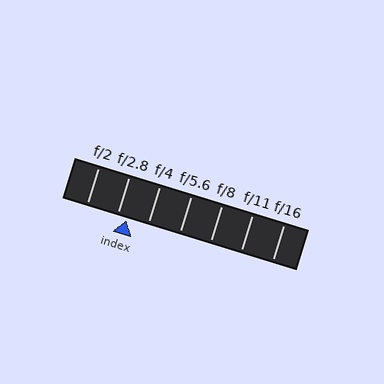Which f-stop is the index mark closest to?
The index mark is closest to f/2.8.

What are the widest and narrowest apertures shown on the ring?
The widest aperture shown is f/2 and the narrowest is f/16.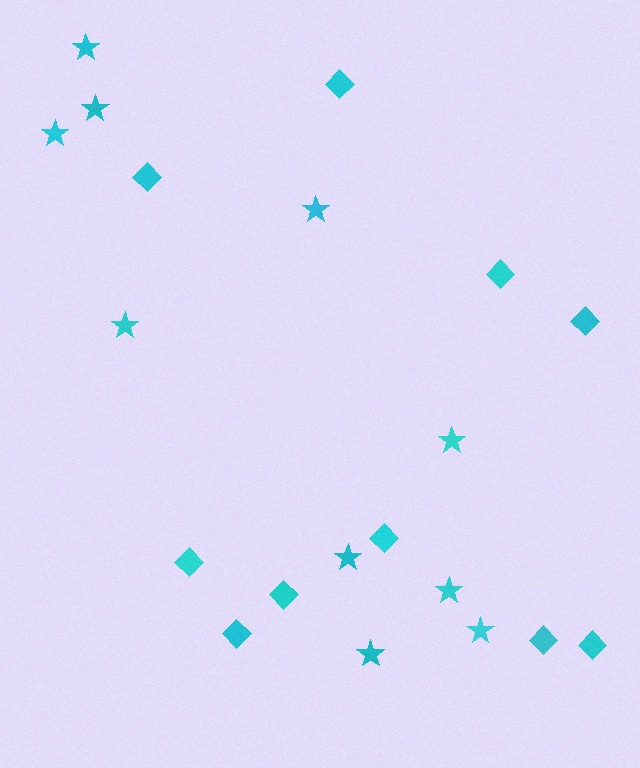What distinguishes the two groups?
There are 2 groups: one group of stars (10) and one group of diamonds (10).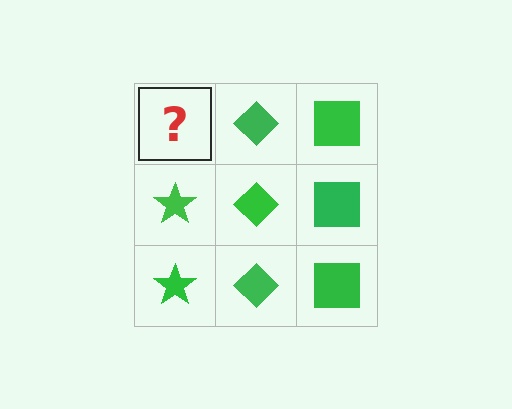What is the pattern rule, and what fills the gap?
The rule is that each column has a consistent shape. The gap should be filled with a green star.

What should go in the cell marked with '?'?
The missing cell should contain a green star.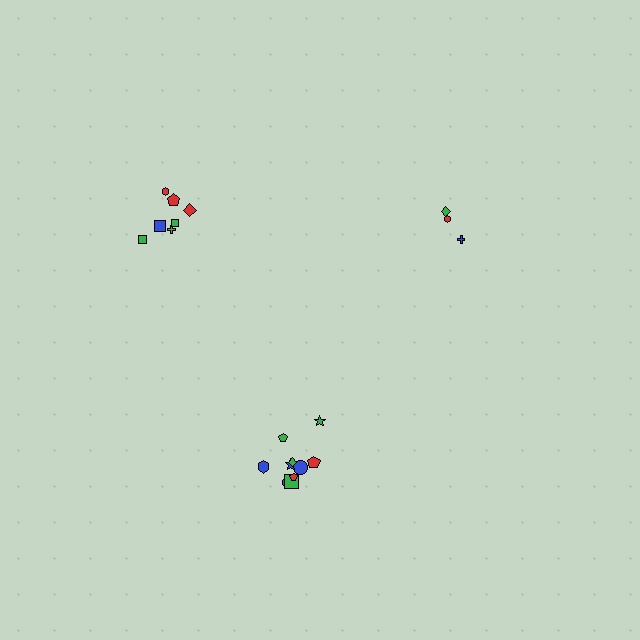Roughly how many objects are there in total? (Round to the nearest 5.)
Roughly 20 objects in total.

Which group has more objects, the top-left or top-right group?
The top-left group.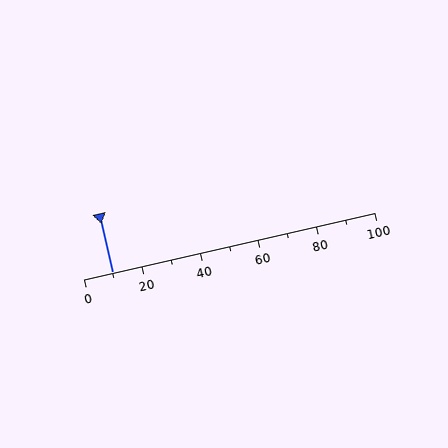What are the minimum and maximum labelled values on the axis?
The axis runs from 0 to 100.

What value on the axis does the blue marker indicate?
The marker indicates approximately 10.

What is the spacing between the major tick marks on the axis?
The major ticks are spaced 20 apart.